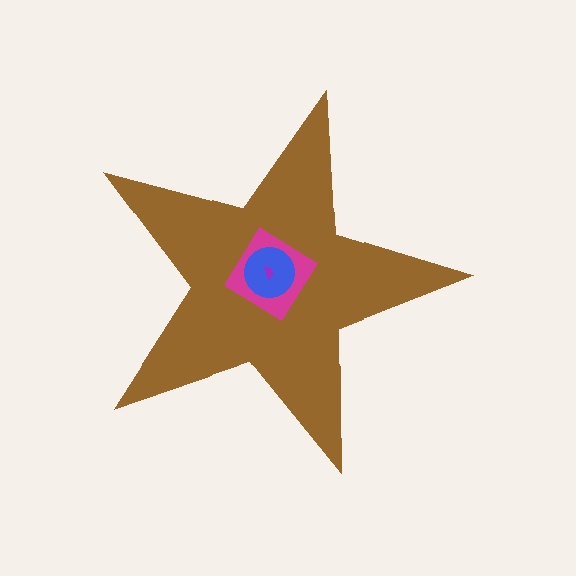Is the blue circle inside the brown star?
Yes.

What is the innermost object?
The purple semicircle.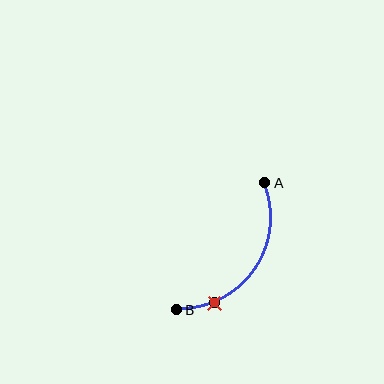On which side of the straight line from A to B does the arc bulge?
The arc bulges below and to the right of the straight line connecting A and B.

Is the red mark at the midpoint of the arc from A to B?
No. The red mark lies on the arc but is closer to endpoint B. The arc midpoint would be at the point on the curve equidistant along the arc from both A and B.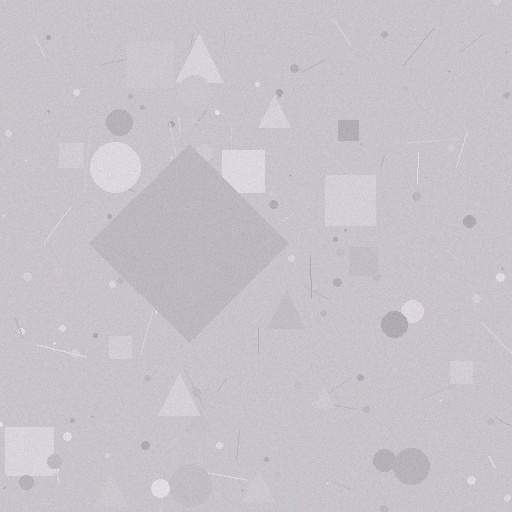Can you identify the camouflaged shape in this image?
The camouflaged shape is a diamond.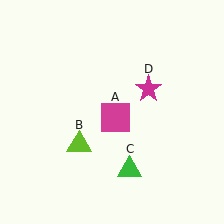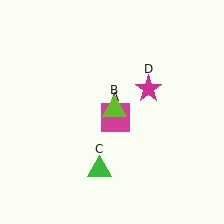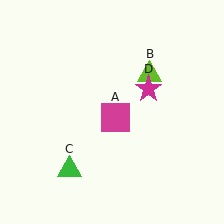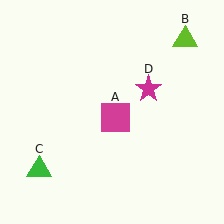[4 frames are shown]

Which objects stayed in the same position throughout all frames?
Magenta square (object A) and magenta star (object D) remained stationary.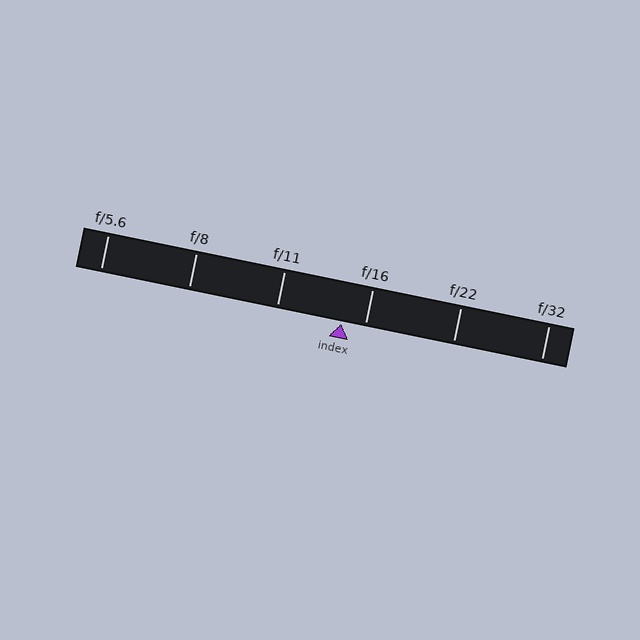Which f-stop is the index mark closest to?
The index mark is closest to f/16.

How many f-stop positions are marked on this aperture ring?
There are 6 f-stop positions marked.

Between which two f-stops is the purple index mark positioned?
The index mark is between f/11 and f/16.